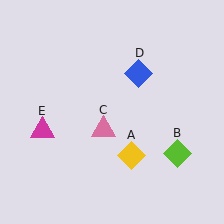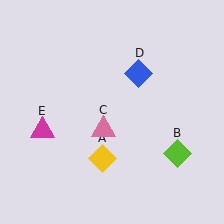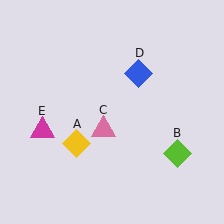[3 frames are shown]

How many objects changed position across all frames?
1 object changed position: yellow diamond (object A).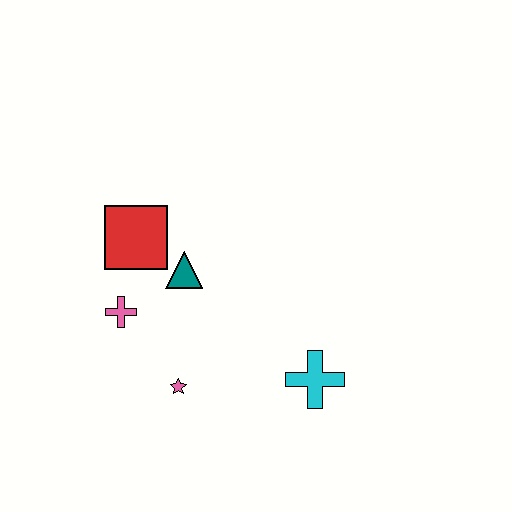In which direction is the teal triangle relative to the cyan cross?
The teal triangle is to the left of the cyan cross.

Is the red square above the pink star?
Yes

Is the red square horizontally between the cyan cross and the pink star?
No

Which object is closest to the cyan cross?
The pink star is closest to the cyan cross.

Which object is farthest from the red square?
The cyan cross is farthest from the red square.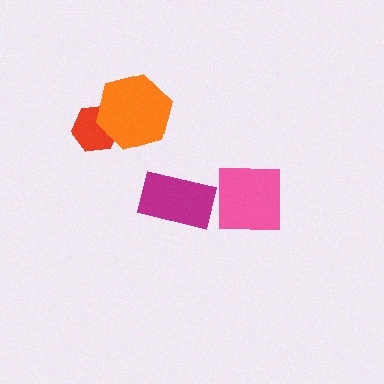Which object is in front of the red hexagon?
The orange hexagon is in front of the red hexagon.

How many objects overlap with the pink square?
0 objects overlap with the pink square.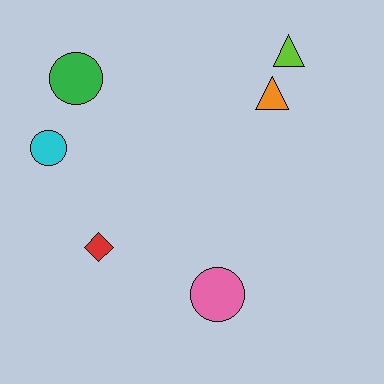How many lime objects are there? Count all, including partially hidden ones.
There is 1 lime object.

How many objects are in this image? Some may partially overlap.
There are 6 objects.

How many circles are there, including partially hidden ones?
There are 3 circles.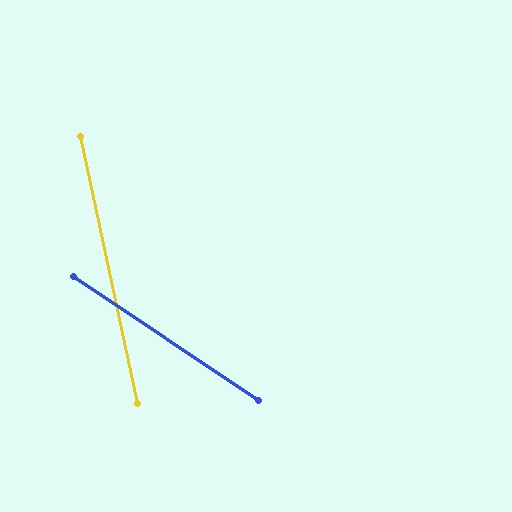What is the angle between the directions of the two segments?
Approximately 44 degrees.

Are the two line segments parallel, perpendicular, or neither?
Neither parallel nor perpendicular — they differ by about 44°.